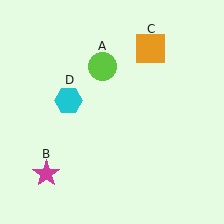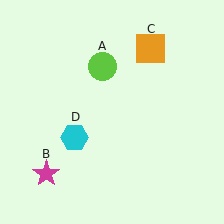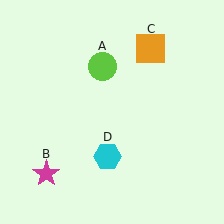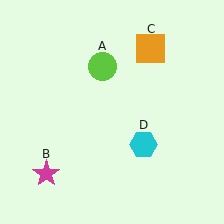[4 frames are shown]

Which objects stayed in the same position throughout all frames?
Lime circle (object A) and magenta star (object B) and orange square (object C) remained stationary.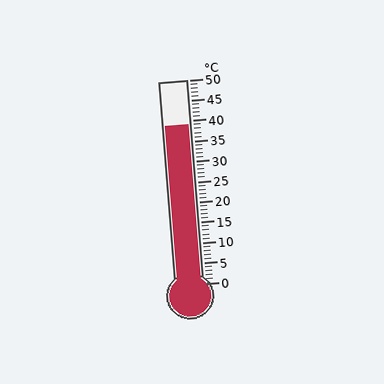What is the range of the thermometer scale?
The thermometer scale ranges from 0°C to 50°C.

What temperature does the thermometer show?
The thermometer shows approximately 39°C.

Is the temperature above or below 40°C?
The temperature is below 40°C.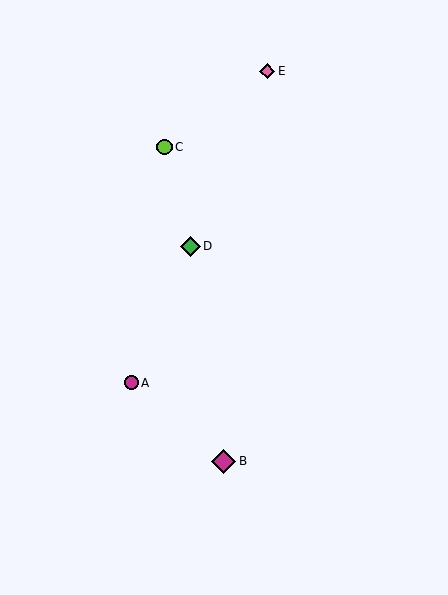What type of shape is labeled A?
Shape A is a magenta circle.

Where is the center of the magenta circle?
The center of the magenta circle is at (131, 383).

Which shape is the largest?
The magenta diamond (labeled B) is the largest.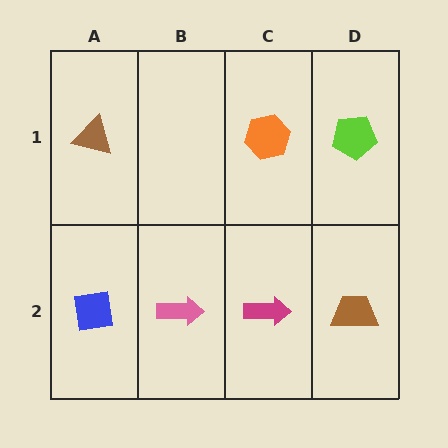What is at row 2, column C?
A magenta arrow.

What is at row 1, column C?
An orange hexagon.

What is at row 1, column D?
A lime pentagon.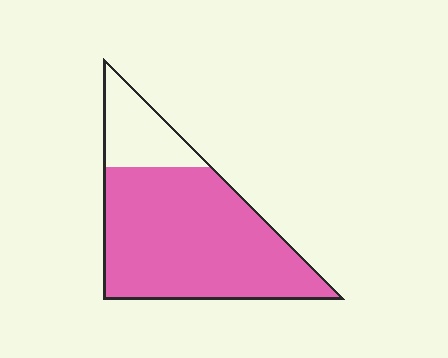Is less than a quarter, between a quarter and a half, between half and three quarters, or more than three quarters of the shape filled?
More than three quarters.